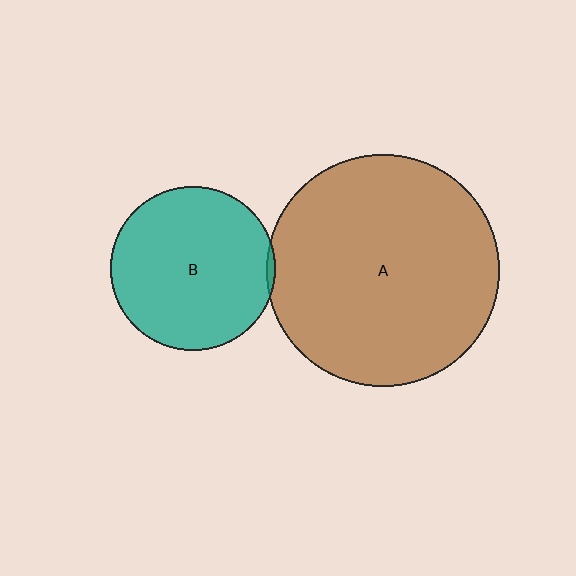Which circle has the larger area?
Circle A (brown).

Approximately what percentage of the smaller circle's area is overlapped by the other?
Approximately 5%.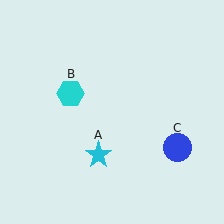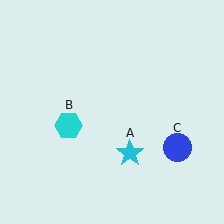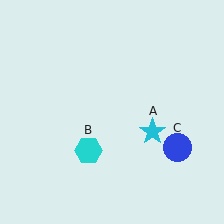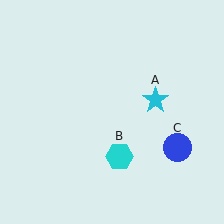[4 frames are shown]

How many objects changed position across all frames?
2 objects changed position: cyan star (object A), cyan hexagon (object B).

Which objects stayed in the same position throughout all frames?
Blue circle (object C) remained stationary.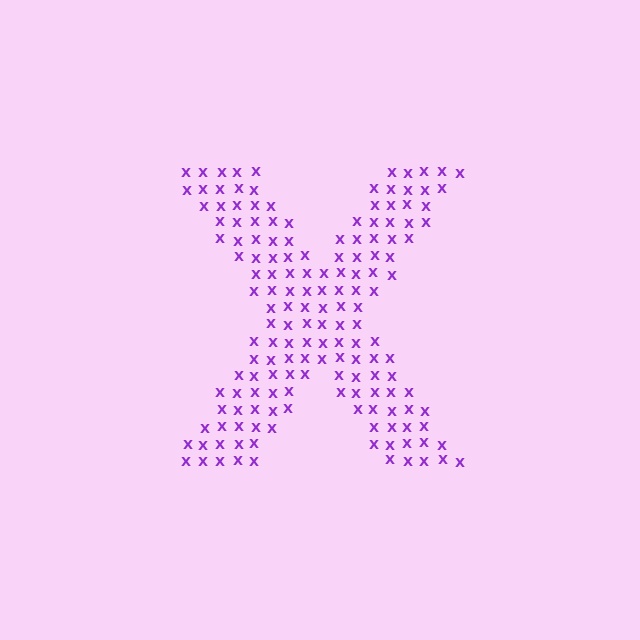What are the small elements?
The small elements are letter X's.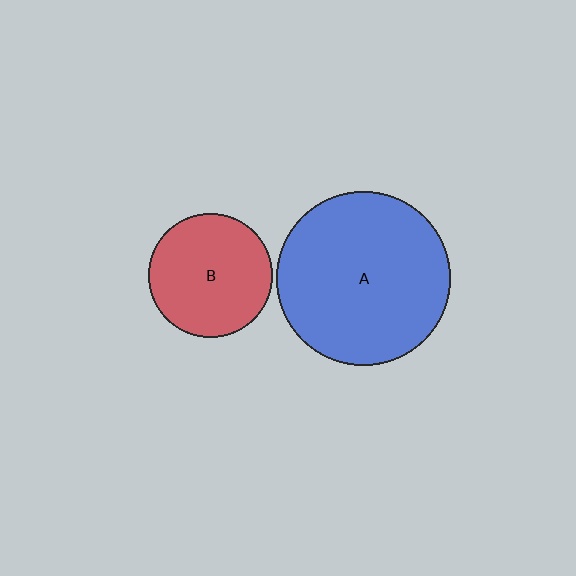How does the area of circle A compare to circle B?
Approximately 2.0 times.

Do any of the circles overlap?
No, none of the circles overlap.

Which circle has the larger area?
Circle A (blue).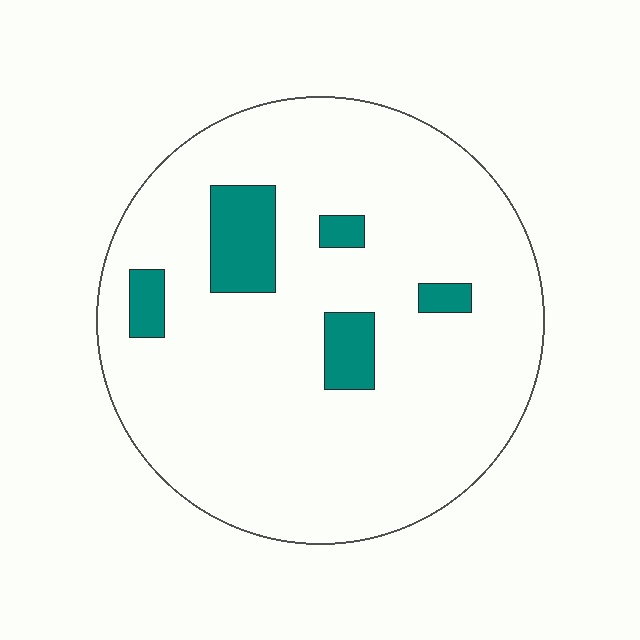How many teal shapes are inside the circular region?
5.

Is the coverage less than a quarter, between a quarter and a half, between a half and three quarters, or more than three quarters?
Less than a quarter.